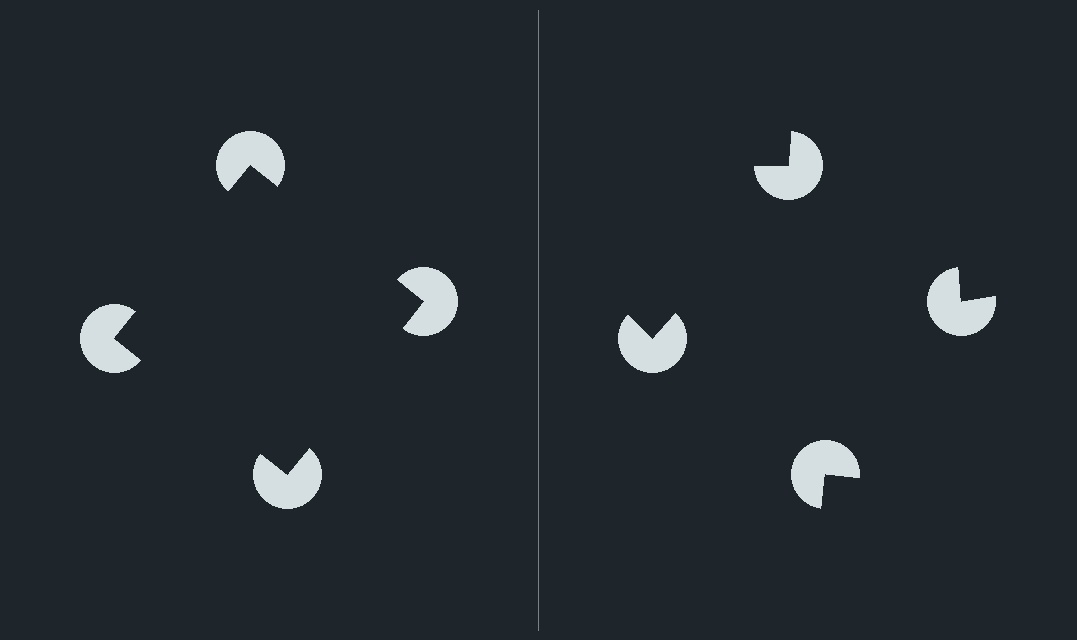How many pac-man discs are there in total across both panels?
8 — 4 on each side.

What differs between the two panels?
The pac-man discs are positioned identically on both sides; only the wedge orientations differ. On the left they align to a square; on the right they are misaligned.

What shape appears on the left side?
An illusory square.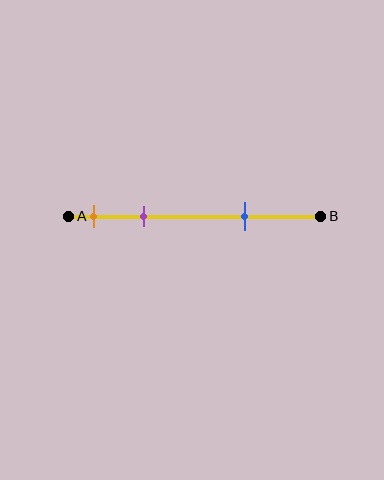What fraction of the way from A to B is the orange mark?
The orange mark is approximately 10% (0.1) of the way from A to B.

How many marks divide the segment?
There are 3 marks dividing the segment.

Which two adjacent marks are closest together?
The orange and purple marks are the closest adjacent pair.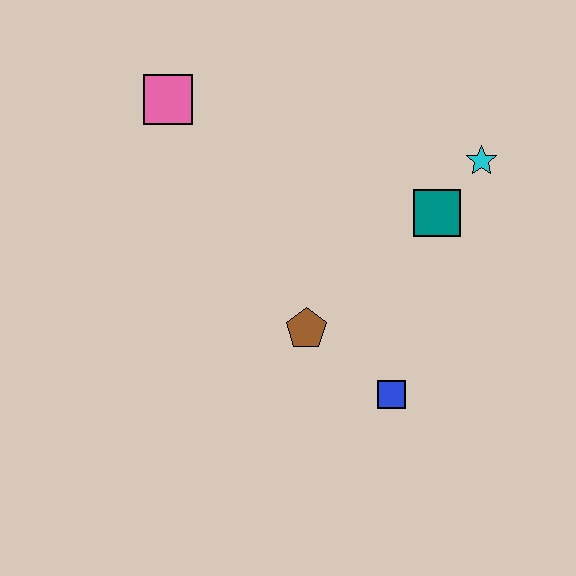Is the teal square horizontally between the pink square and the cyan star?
Yes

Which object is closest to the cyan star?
The teal square is closest to the cyan star.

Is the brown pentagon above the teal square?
No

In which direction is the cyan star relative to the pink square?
The cyan star is to the right of the pink square.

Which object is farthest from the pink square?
The blue square is farthest from the pink square.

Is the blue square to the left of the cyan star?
Yes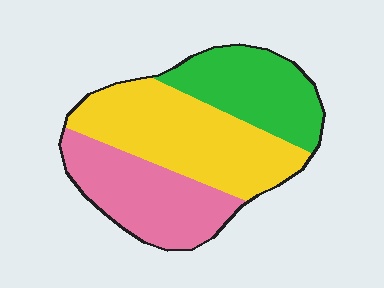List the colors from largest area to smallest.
From largest to smallest: yellow, pink, green.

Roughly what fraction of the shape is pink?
Pink takes up about one third (1/3) of the shape.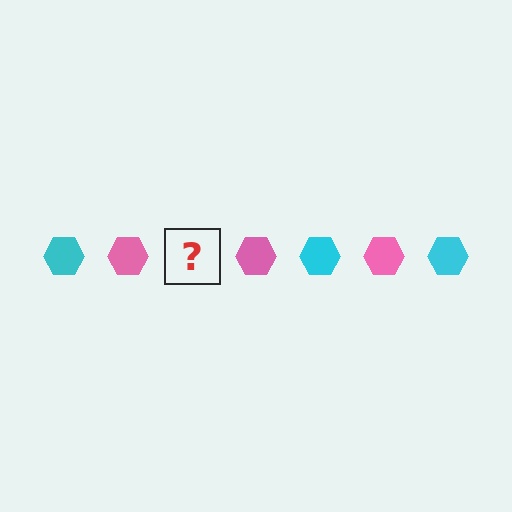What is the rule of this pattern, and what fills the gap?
The rule is that the pattern cycles through cyan, pink hexagons. The gap should be filled with a cyan hexagon.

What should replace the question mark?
The question mark should be replaced with a cyan hexagon.